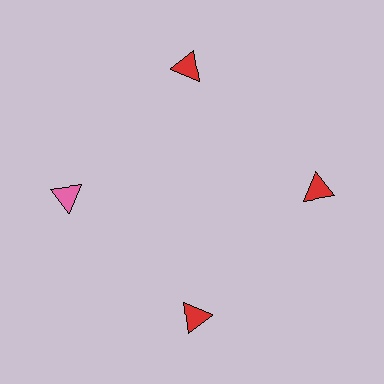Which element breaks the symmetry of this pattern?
The pink triangle at roughly the 9 o'clock position breaks the symmetry. All other shapes are red triangles.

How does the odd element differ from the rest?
It has a different color: pink instead of red.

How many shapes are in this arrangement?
There are 4 shapes arranged in a ring pattern.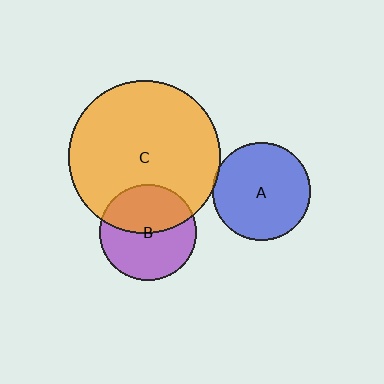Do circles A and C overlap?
Yes.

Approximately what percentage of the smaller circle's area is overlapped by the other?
Approximately 5%.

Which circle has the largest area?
Circle C (orange).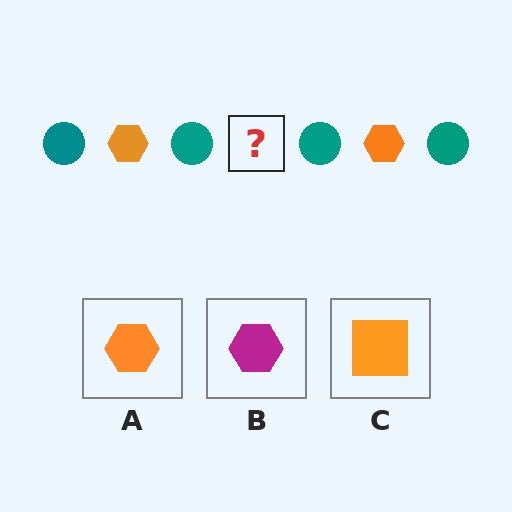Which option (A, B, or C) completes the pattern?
A.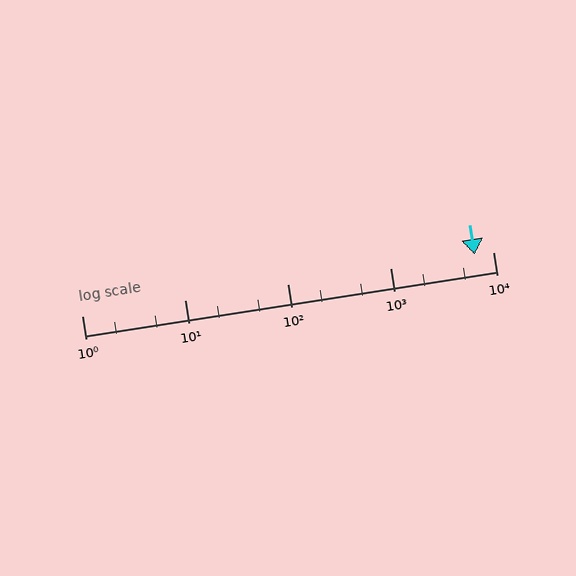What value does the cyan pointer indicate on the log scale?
The pointer indicates approximately 6600.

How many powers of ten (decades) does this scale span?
The scale spans 4 decades, from 1 to 10000.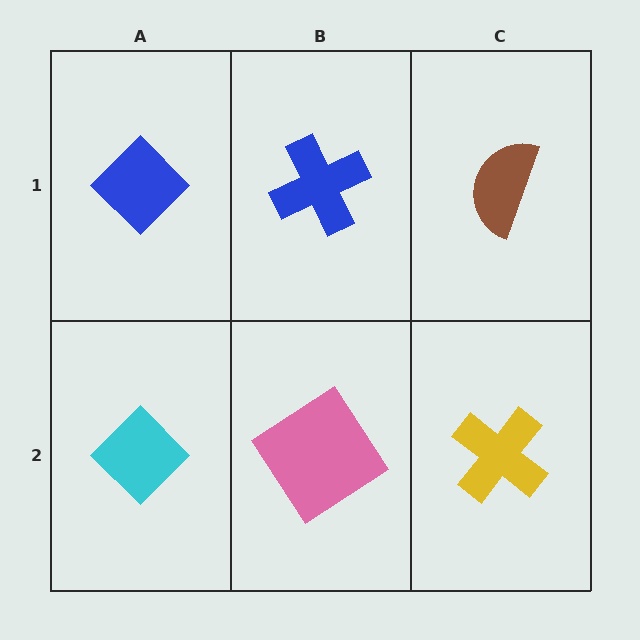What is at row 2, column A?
A cyan diamond.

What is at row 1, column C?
A brown semicircle.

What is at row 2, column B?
A pink diamond.